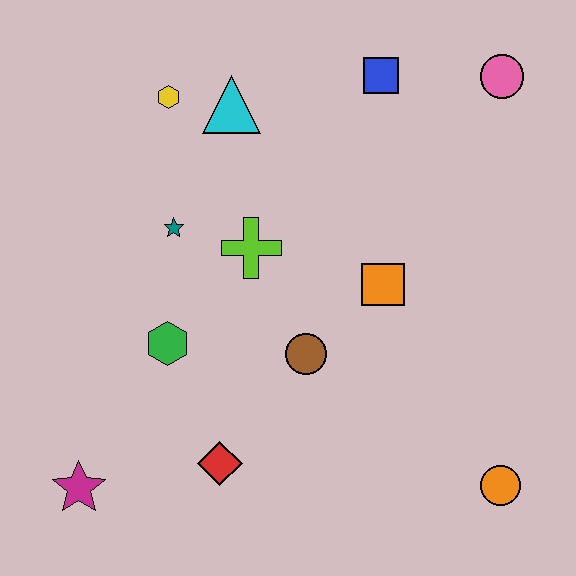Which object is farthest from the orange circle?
The yellow hexagon is farthest from the orange circle.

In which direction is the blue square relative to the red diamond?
The blue square is above the red diamond.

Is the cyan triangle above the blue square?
No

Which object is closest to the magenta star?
The red diamond is closest to the magenta star.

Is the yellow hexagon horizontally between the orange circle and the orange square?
No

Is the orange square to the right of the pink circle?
No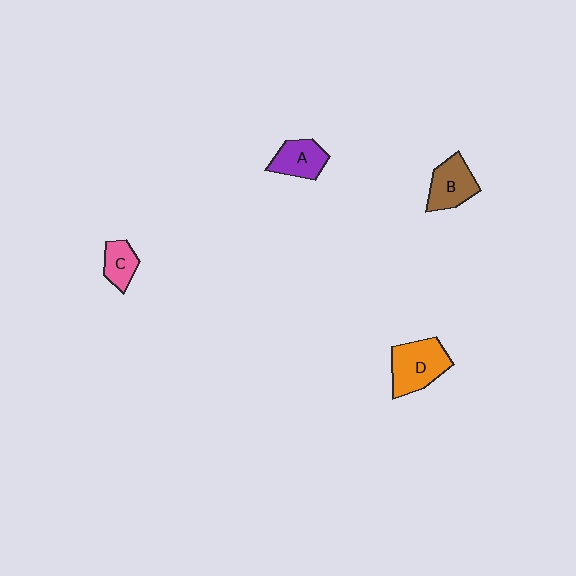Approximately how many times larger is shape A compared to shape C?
Approximately 1.3 times.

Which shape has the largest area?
Shape D (orange).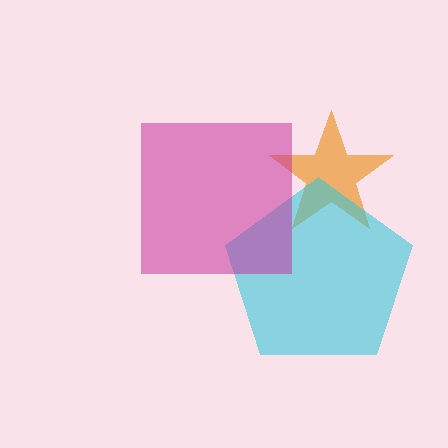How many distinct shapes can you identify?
There are 3 distinct shapes: an orange star, a cyan pentagon, a magenta square.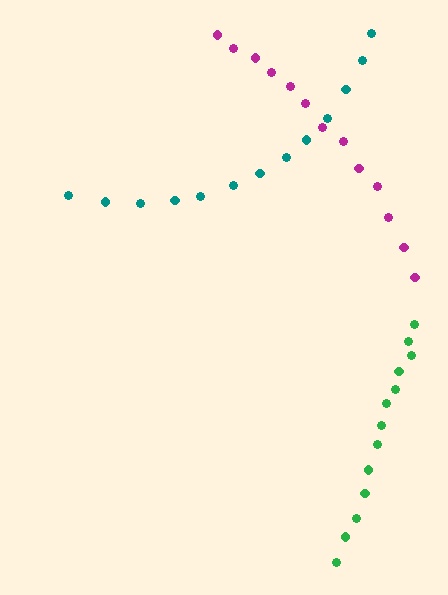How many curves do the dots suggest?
There are 3 distinct paths.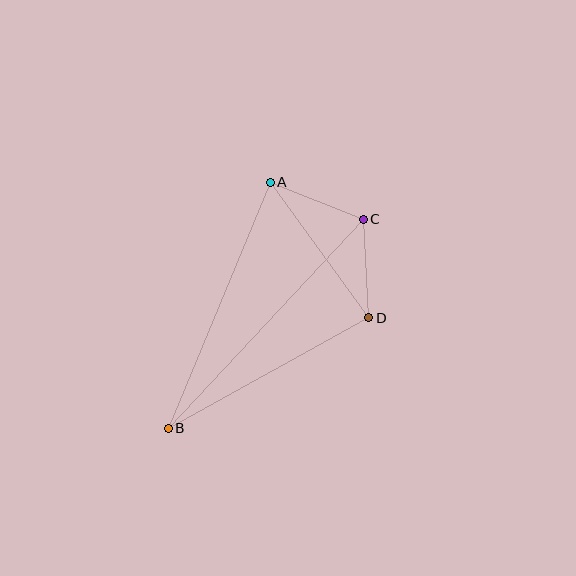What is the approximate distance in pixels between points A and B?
The distance between A and B is approximately 267 pixels.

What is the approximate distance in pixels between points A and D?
The distance between A and D is approximately 168 pixels.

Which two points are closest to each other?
Points C and D are closest to each other.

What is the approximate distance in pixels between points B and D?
The distance between B and D is approximately 229 pixels.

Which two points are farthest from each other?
Points B and C are farthest from each other.